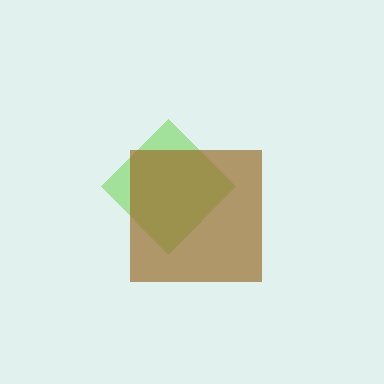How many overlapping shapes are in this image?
There are 2 overlapping shapes in the image.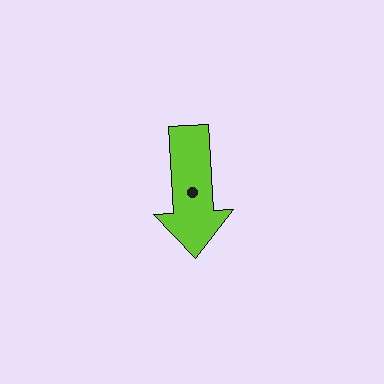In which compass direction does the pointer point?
South.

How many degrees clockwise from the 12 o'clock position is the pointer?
Approximately 177 degrees.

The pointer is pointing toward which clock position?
Roughly 6 o'clock.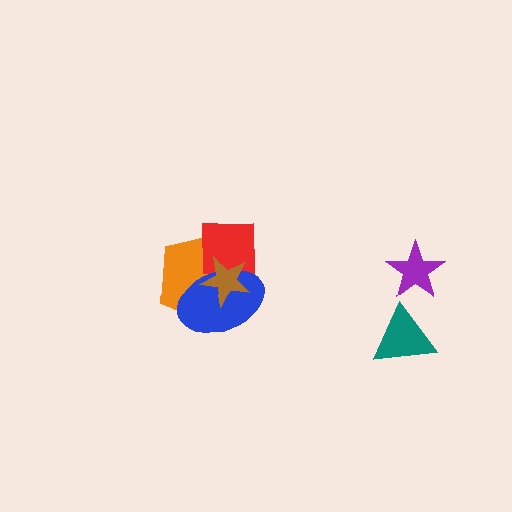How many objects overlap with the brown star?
3 objects overlap with the brown star.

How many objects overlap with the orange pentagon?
3 objects overlap with the orange pentagon.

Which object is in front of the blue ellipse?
The brown star is in front of the blue ellipse.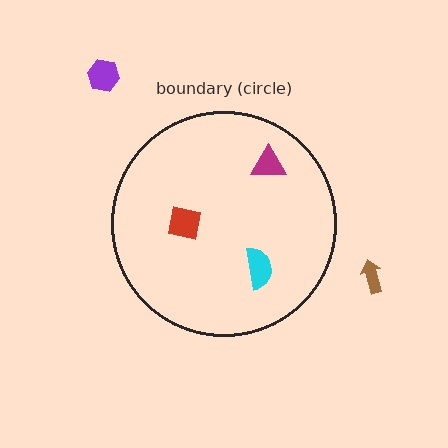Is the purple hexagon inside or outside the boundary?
Outside.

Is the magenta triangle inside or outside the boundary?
Inside.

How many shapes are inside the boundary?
3 inside, 2 outside.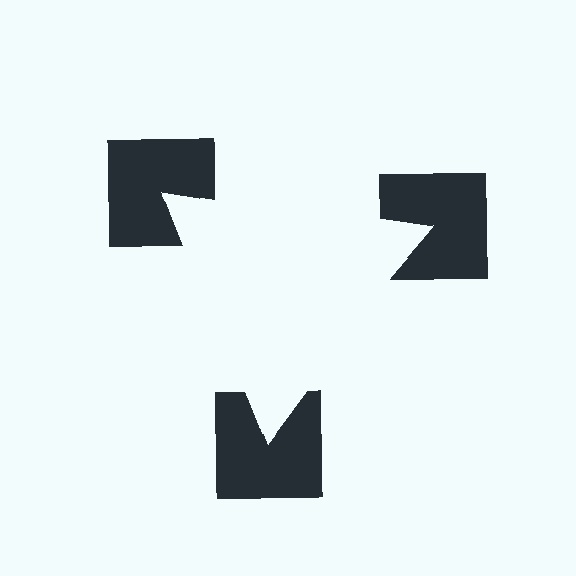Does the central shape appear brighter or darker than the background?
It typically appears slightly brighter than the background, even though no actual brightness change is drawn.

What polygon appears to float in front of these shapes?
An illusory triangle — its edges are inferred from the aligned wedge cuts in the notched squares, not physically drawn.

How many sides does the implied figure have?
3 sides.